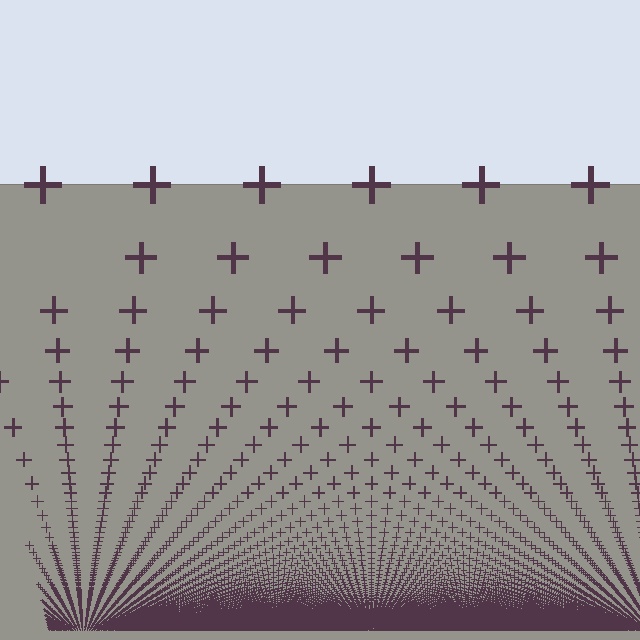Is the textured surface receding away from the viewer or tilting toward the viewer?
The surface appears to tilt toward the viewer. Texture elements get larger and sparser toward the top.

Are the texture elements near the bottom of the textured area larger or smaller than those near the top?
Smaller. The gradient is inverted — elements near the bottom are smaller and denser.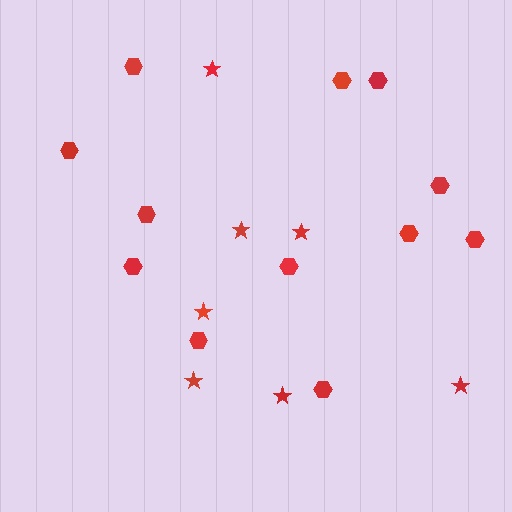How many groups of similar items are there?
There are 2 groups: one group of stars (7) and one group of hexagons (12).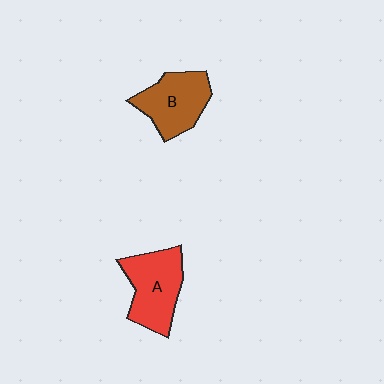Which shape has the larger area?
Shape A (red).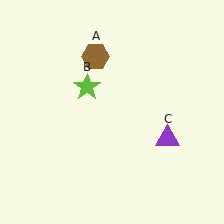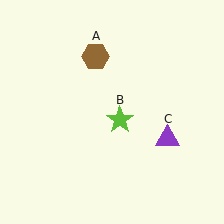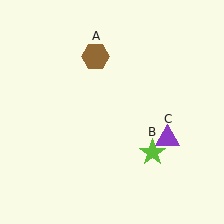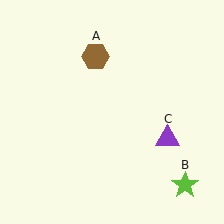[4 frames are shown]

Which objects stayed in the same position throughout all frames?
Brown hexagon (object A) and purple triangle (object C) remained stationary.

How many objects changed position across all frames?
1 object changed position: lime star (object B).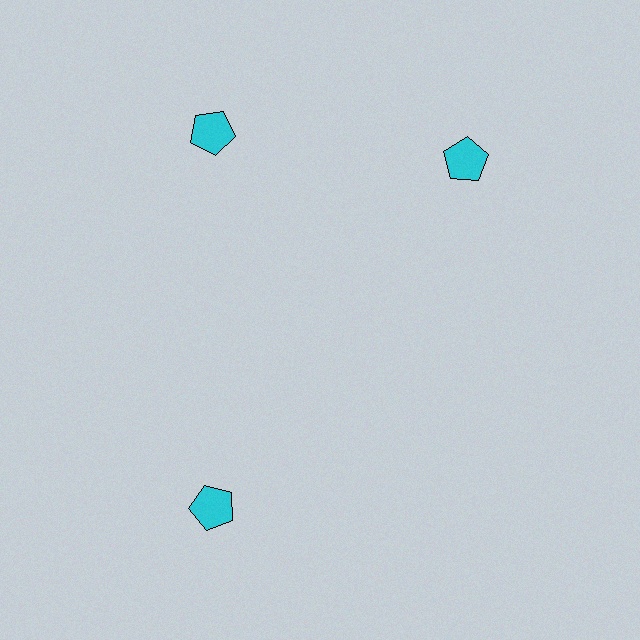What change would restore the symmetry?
The symmetry would be restored by rotating it back into even spacing with its neighbors so that all 3 pentagons sit at equal angles and equal distance from the center.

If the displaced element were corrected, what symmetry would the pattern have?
It would have 3-fold rotational symmetry — the pattern would map onto itself every 120 degrees.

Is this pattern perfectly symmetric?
No. The 3 cyan pentagons are arranged in a ring, but one element near the 3 o'clock position is rotated out of alignment along the ring, breaking the 3-fold rotational symmetry.